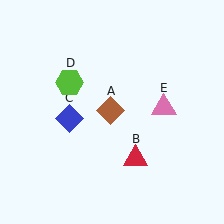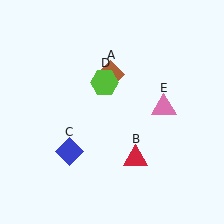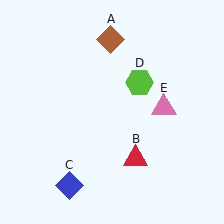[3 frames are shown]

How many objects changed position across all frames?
3 objects changed position: brown diamond (object A), blue diamond (object C), lime hexagon (object D).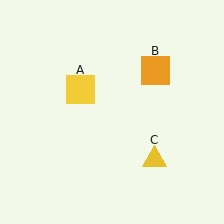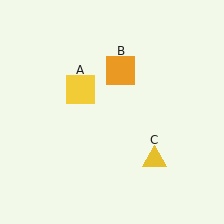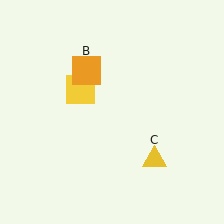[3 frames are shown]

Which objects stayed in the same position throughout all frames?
Yellow square (object A) and yellow triangle (object C) remained stationary.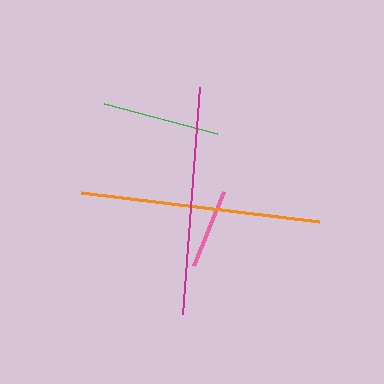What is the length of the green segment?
The green segment is approximately 117 pixels long.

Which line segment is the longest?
The orange line is the longest at approximately 240 pixels.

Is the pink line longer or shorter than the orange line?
The orange line is longer than the pink line.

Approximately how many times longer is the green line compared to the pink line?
The green line is approximately 1.5 times the length of the pink line.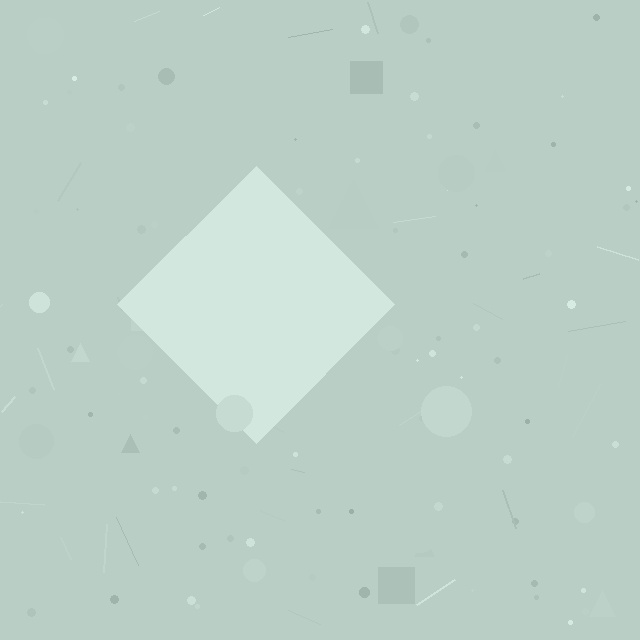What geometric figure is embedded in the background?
A diamond is embedded in the background.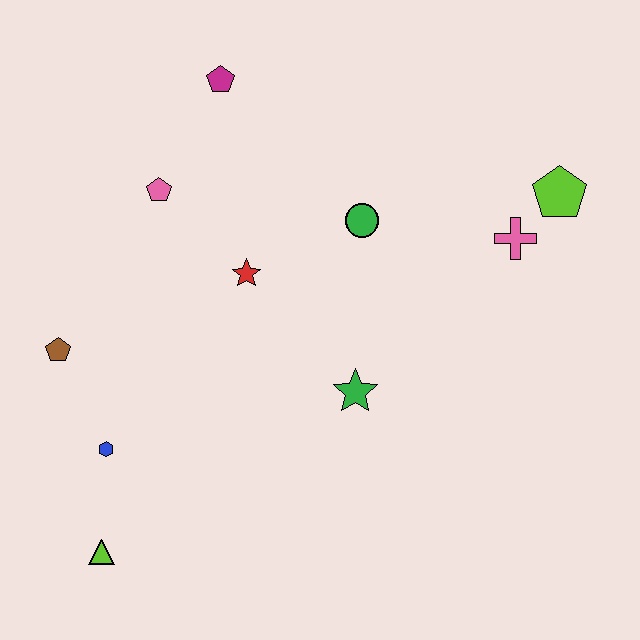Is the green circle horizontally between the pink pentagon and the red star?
No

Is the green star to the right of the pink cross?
No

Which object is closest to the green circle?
The red star is closest to the green circle.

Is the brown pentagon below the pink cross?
Yes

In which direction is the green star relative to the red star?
The green star is below the red star.